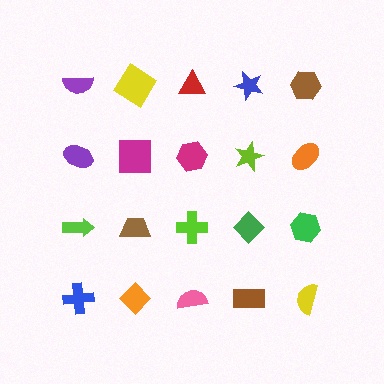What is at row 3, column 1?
A lime arrow.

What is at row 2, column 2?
A magenta square.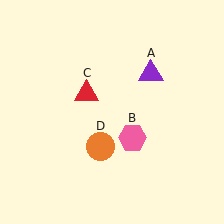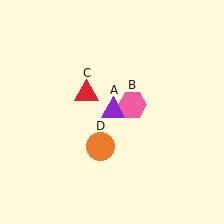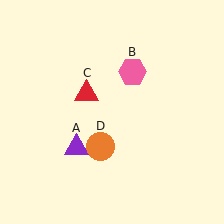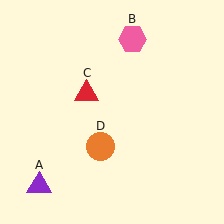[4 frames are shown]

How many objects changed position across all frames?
2 objects changed position: purple triangle (object A), pink hexagon (object B).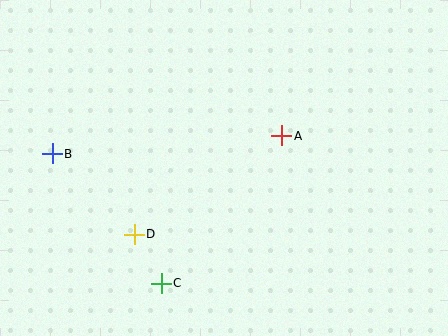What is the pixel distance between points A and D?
The distance between A and D is 177 pixels.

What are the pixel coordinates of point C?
Point C is at (161, 283).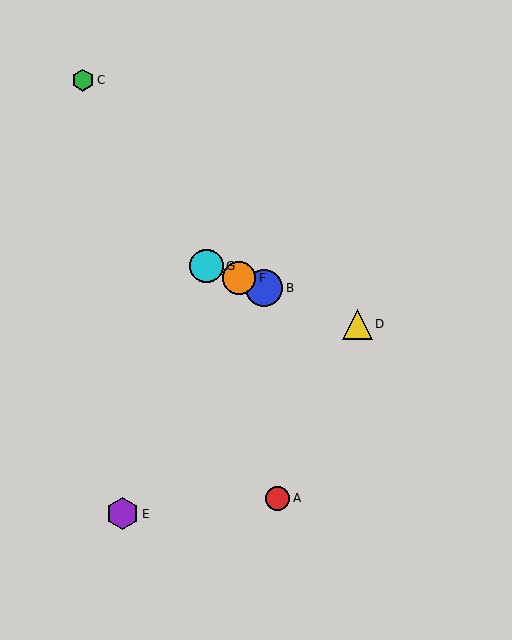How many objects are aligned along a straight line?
4 objects (B, D, F, G) are aligned along a straight line.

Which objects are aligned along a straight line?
Objects B, D, F, G are aligned along a straight line.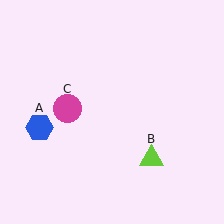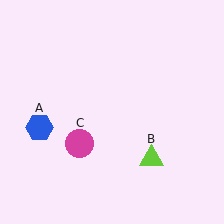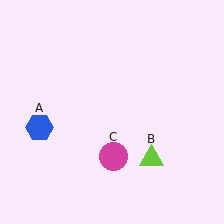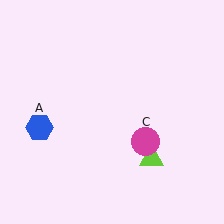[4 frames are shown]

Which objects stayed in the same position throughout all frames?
Blue hexagon (object A) and lime triangle (object B) remained stationary.